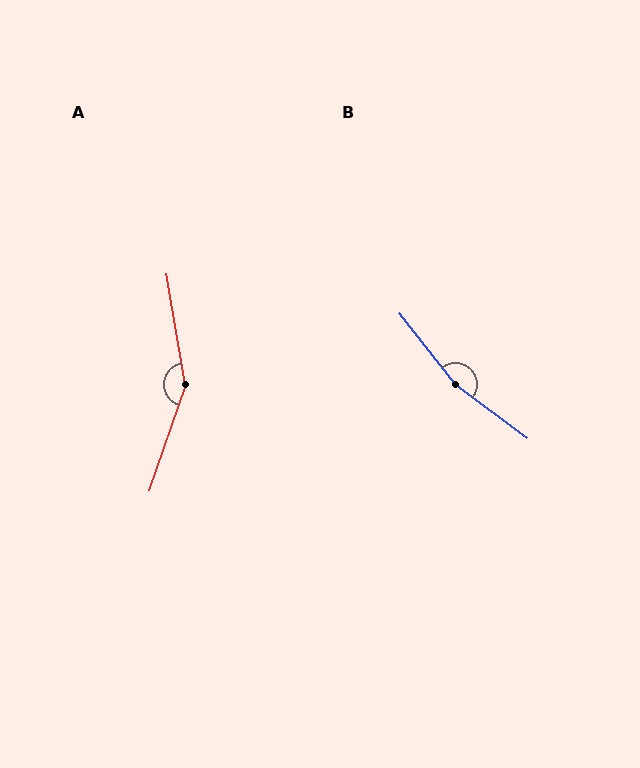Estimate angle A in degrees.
Approximately 151 degrees.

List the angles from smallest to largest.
A (151°), B (165°).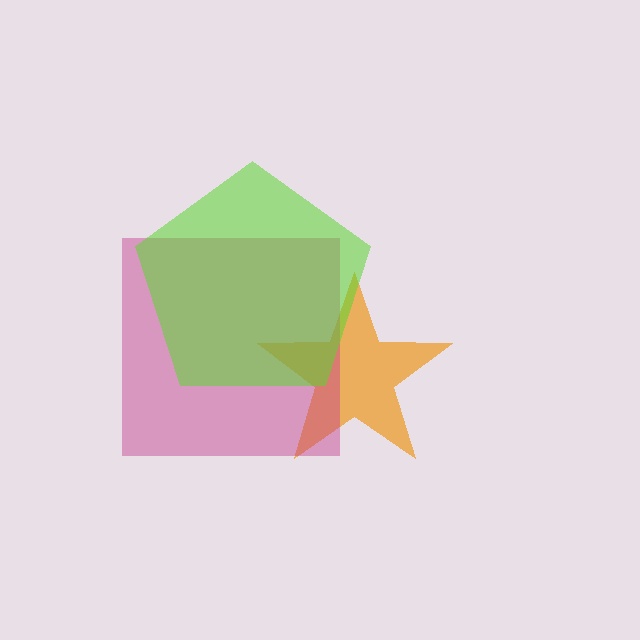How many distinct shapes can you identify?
There are 3 distinct shapes: an orange star, a magenta square, a lime pentagon.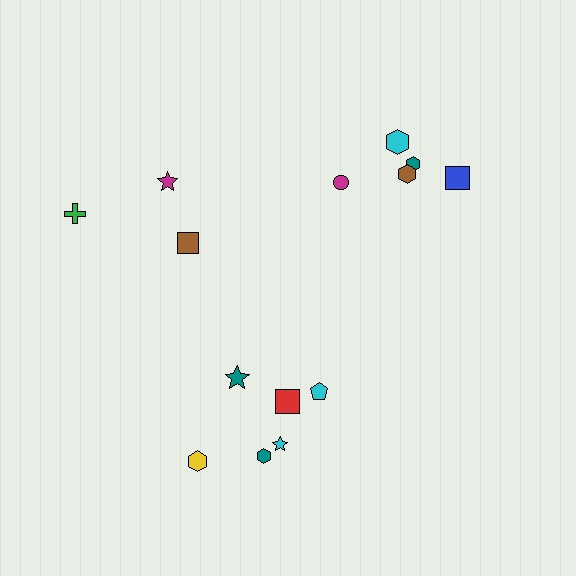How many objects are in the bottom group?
There are 6 objects.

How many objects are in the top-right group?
There are 5 objects.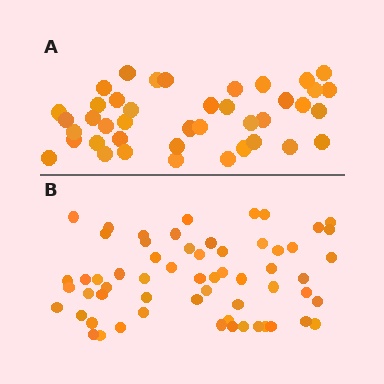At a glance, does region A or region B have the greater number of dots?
Region B (the bottom region) has more dots.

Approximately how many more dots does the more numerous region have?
Region B has approximately 20 more dots than region A.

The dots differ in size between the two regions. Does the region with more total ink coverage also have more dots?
No. Region A has more total ink coverage because its dots are larger, but region B actually contains more individual dots. Total area can be misleading — the number of items is what matters here.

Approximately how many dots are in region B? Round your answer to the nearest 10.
About 60 dots.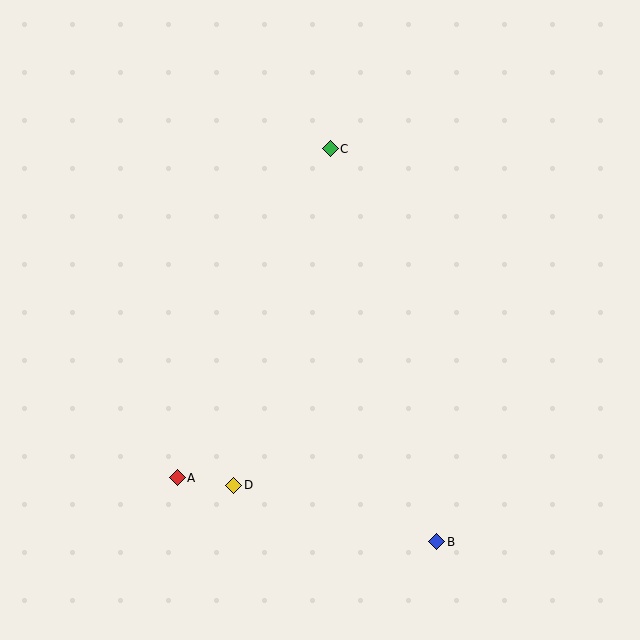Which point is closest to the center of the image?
Point C at (330, 149) is closest to the center.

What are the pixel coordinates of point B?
Point B is at (437, 542).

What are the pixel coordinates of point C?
Point C is at (330, 149).